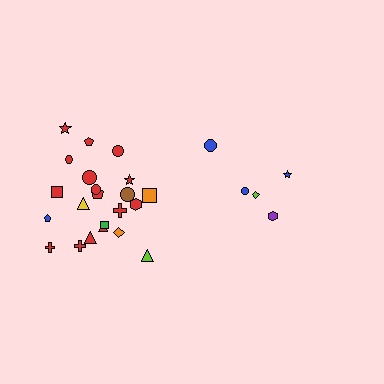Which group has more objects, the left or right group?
The left group.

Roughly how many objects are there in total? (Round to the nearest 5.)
Roughly 25 objects in total.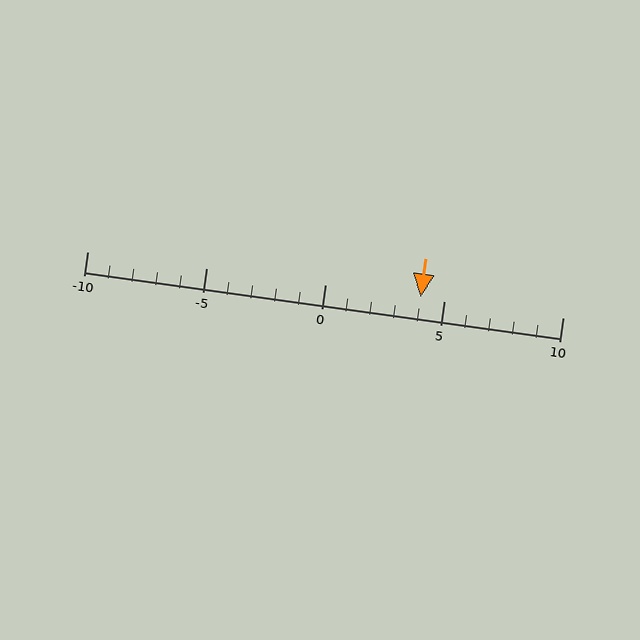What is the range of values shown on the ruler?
The ruler shows values from -10 to 10.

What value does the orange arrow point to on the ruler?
The orange arrow points to approximately 4.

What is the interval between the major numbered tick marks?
The major tick marks are spaced 5 units apart.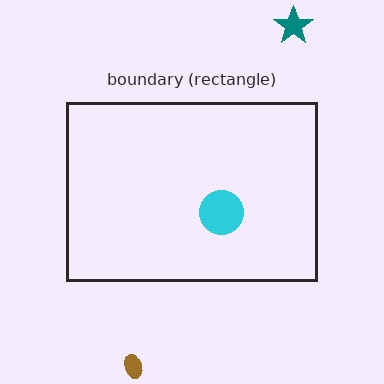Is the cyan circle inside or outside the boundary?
Inside.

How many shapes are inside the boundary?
1 inside, 2 outside.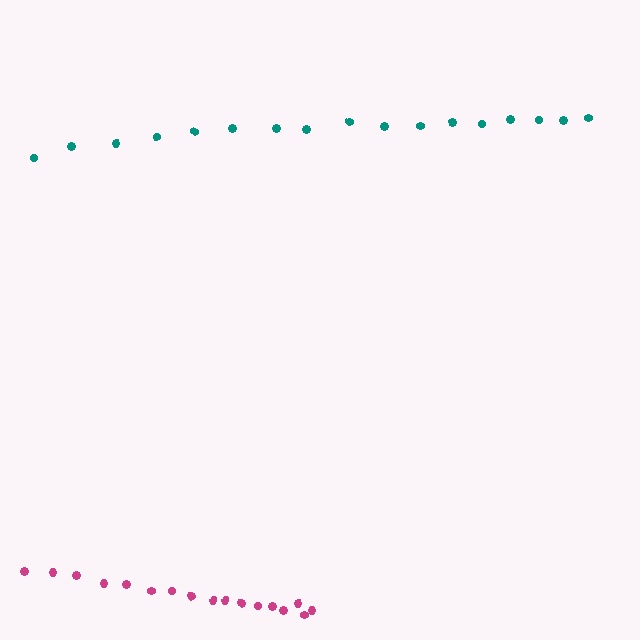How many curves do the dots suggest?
There are 2 distinct paths.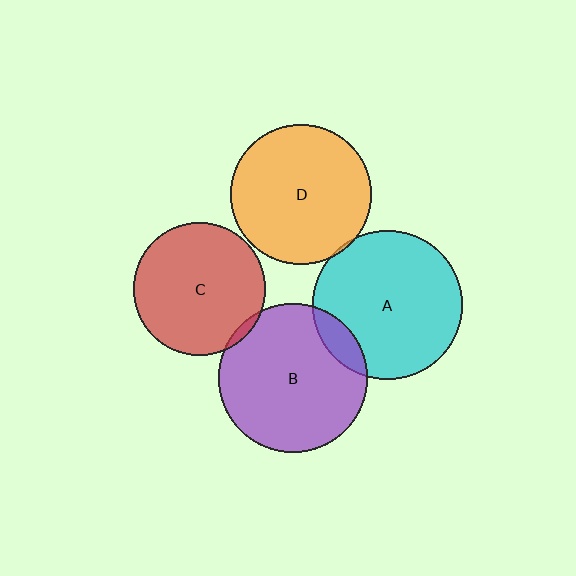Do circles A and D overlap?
Yes.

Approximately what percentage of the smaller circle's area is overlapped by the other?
Approximately 5%.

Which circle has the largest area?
Circle A (cyan).